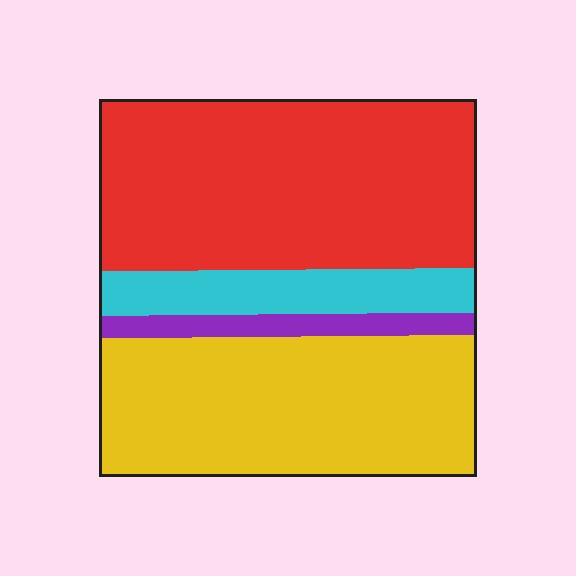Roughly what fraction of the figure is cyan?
Cyan takes up about one eighth (1/8) of the figure.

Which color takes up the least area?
Purple, at roughly 5%.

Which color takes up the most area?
Red, at roughly 45%.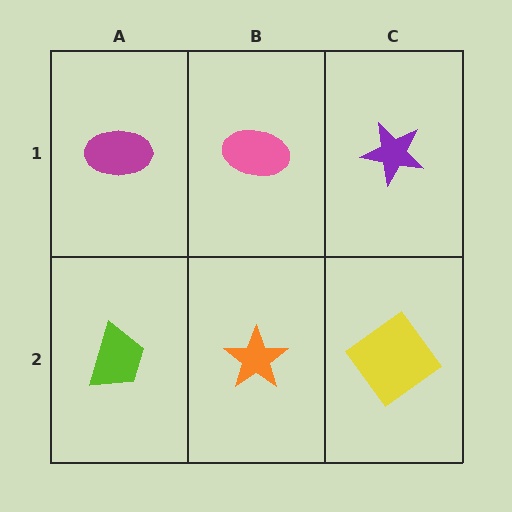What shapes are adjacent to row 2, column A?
A magenta ellipse (row 1, column A), an orange star (row 2, column B).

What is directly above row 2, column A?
A magenta ellipse.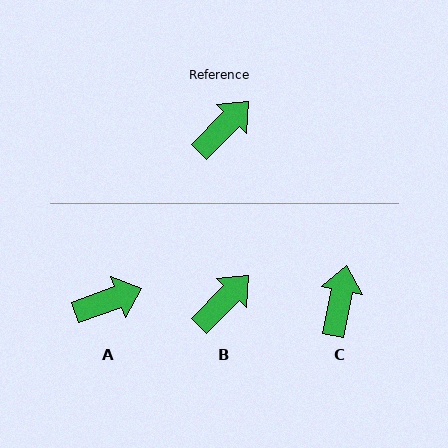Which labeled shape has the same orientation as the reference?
B.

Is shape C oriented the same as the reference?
No, it is off by about 34 degrees.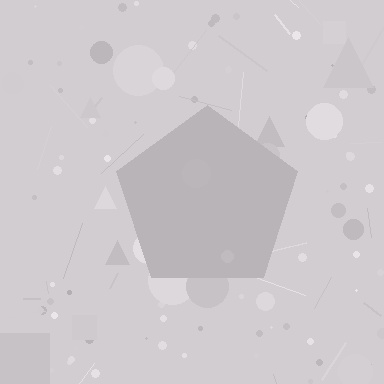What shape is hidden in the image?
A pentagon is hidden in the image.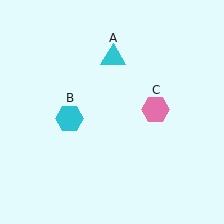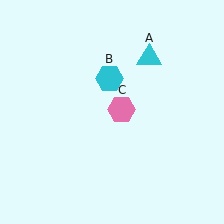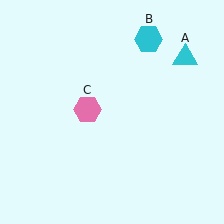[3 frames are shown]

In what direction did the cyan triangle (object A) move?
The cyan triangle (object A) moved right.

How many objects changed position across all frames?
3 objects changed position: cyan triangle (object A), cyan hexagon (object B), pink hexagon (object C).